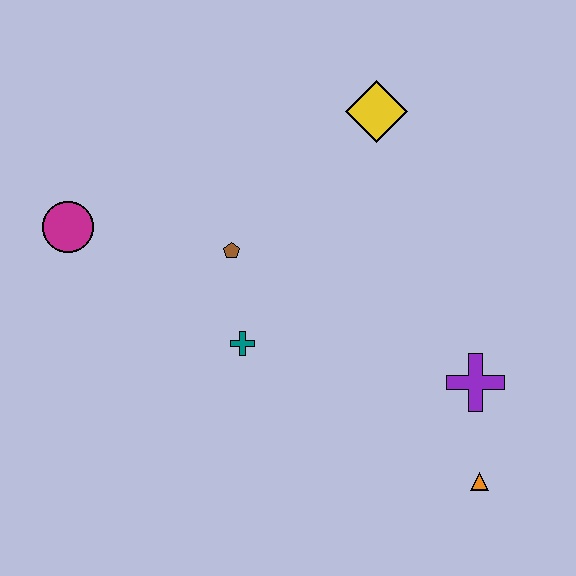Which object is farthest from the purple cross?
The magenta circle is farthest from the purple cross.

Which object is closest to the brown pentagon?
The teal cross is closest to the brown pentagon.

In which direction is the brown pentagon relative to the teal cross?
The brown pentagon is above the teal cross.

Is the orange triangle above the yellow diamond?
No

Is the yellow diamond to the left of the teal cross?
No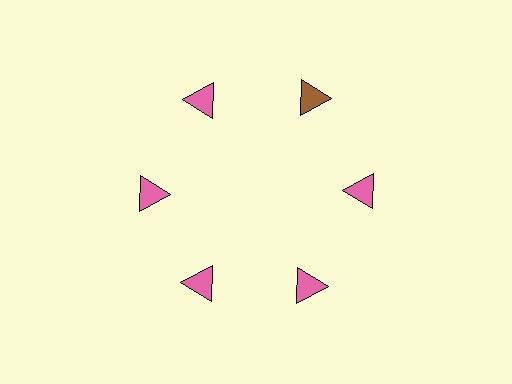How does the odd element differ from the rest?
It has a different color: brown instead of pink.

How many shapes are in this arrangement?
There are 6 shapes arranged in a ring pattern.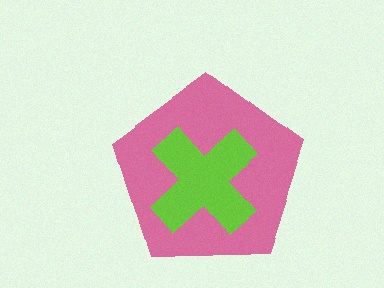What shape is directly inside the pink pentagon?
The lime cross.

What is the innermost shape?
The lime cross.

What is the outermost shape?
The pink pentagon.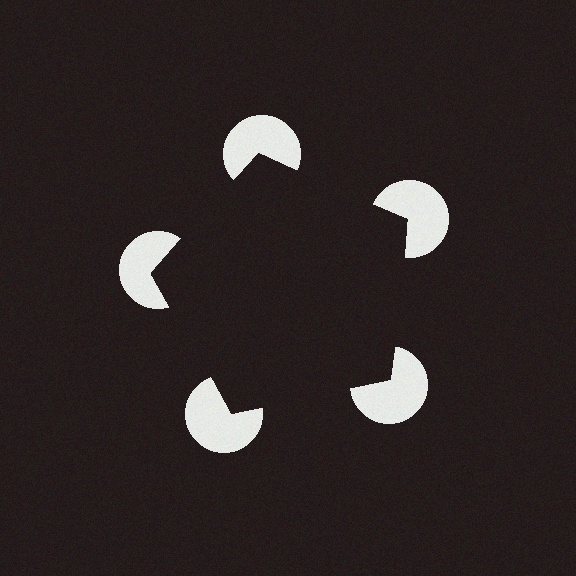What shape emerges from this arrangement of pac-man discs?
An illusory pentagon — its edges are inferred from the aligned wedge cuts in the pac-man discs, not physically drawn.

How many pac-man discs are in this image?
There are 5 — one at each vertex of the illusory pentagon.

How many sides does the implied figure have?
5 sides.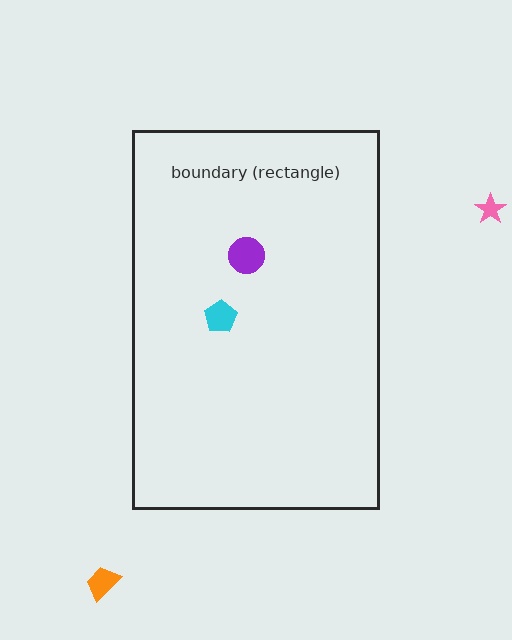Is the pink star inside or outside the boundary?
Outside.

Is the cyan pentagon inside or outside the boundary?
Inside.